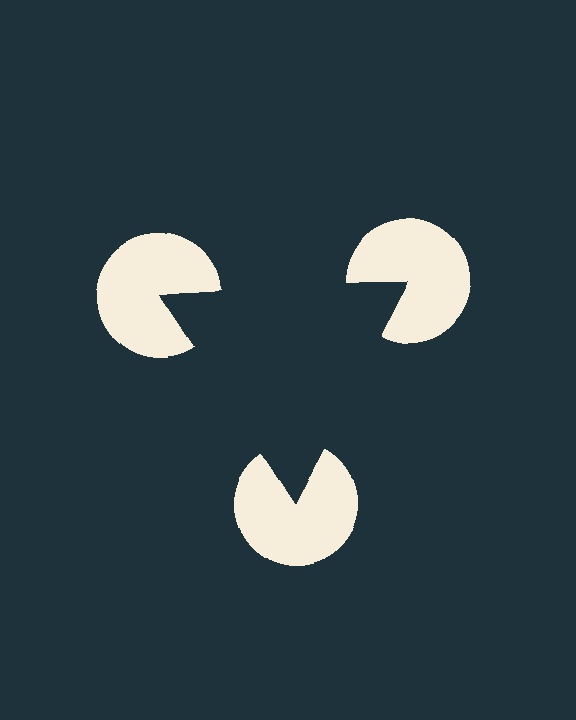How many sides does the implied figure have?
3 sides.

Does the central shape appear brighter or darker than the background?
It typically appears slightly darker than the background, even though no actual brightness change is drawn.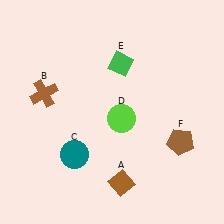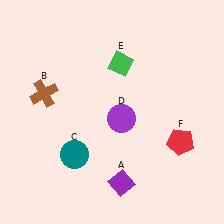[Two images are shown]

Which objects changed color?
A changed from brown to purple. D changed from lime to purple. F changed from brown to red.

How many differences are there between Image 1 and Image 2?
There are 3 differences between the two images.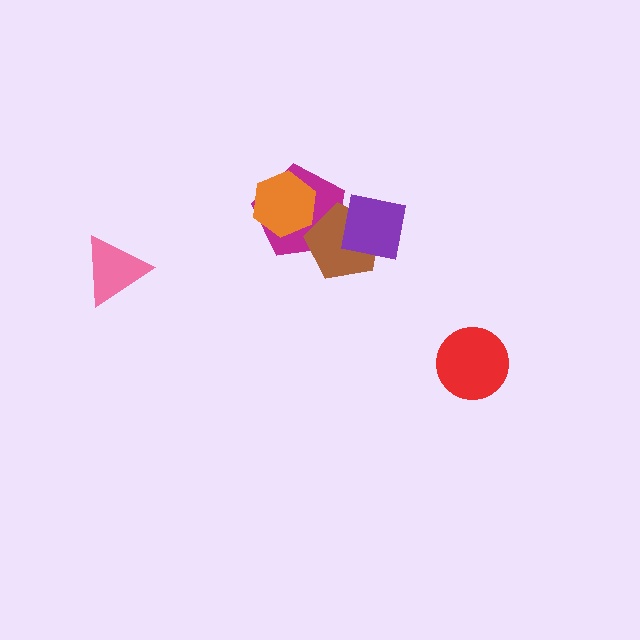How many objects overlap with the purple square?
2 objects overlap with the purple square.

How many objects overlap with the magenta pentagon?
3 objects overlap with the magenta pentagon.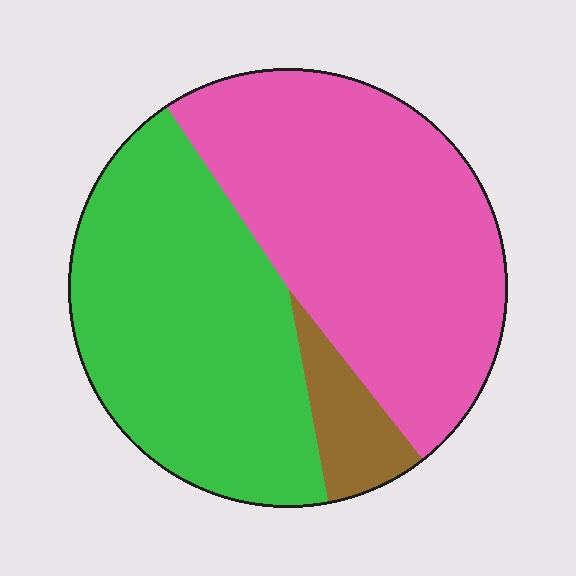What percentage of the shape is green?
Green takes up about two fifths (2/5) of the shape.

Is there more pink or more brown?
Pink.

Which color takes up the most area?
Pink, at roughly 50%.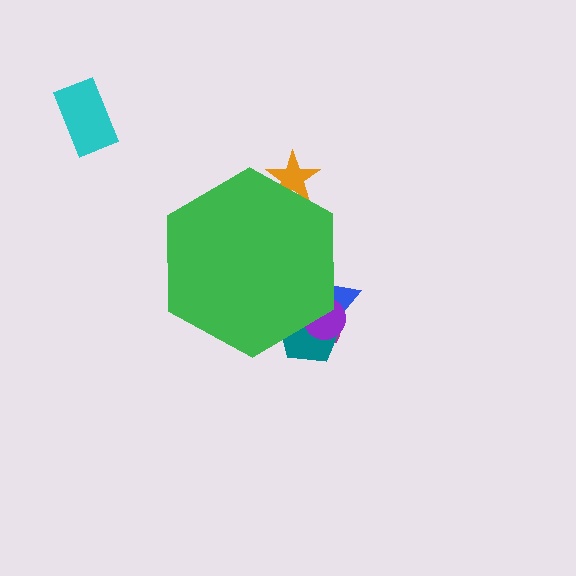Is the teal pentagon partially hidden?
Yes, the teal pentagon is partially hidden behind the green hexagon.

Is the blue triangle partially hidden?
Yes, the blue triangle is partially hidden behind the green hexagon.